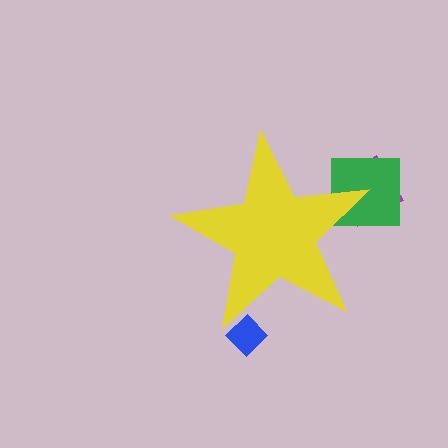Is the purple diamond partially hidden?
Yes, the purple diamond is partially hidden behind the yellow star.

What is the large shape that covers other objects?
A yellow star.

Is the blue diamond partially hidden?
Yes, the blue diamond is partially hidden behind the yellow star.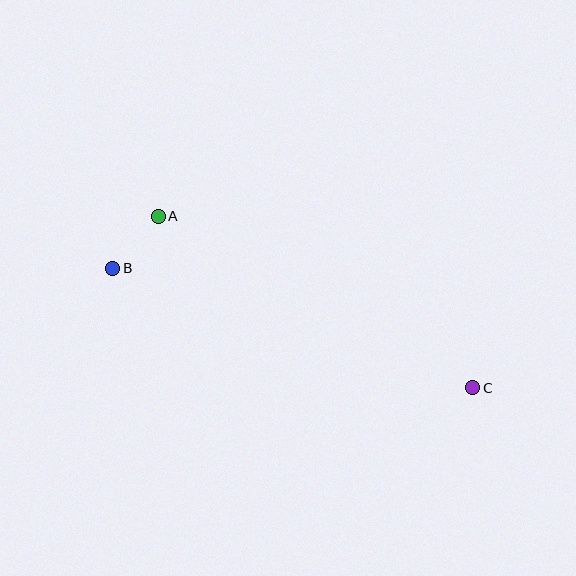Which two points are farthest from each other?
Points B and C are farthest from each other.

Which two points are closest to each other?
Points A and B are closest to each other.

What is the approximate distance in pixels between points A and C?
The distance between A and C is approximately 358 pixels.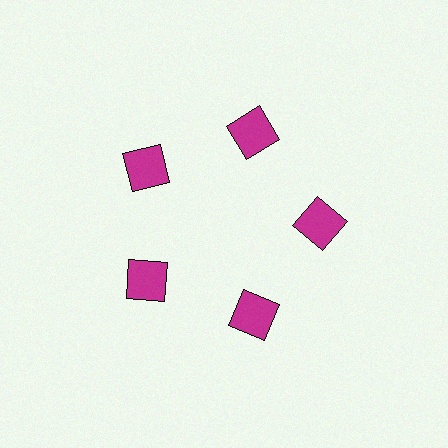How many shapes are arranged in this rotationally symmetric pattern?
There are 5 shapes, arranged in 5 groups of 1.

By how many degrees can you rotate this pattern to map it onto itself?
The pattern maps onto itself every 72 degrees of rotation.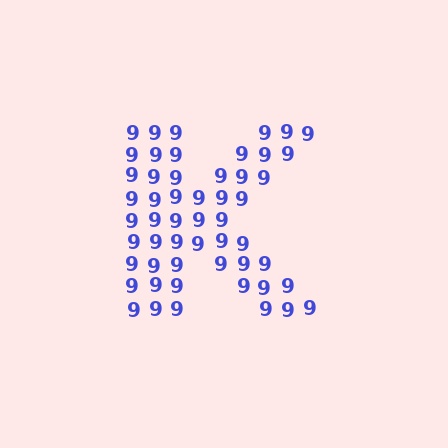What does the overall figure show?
The overall figure shows the letter K.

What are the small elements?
The small elements are digit 9's.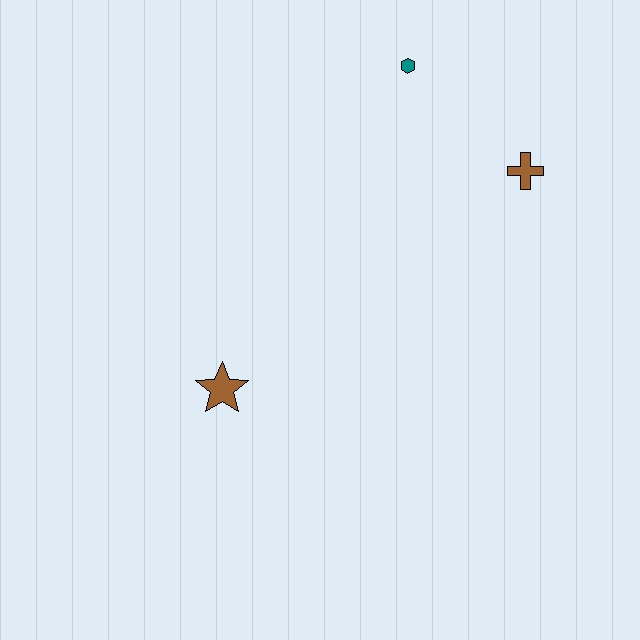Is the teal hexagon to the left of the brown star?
No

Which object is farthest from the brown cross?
The brown star is farthest from the brown cross.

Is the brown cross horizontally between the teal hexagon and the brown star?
No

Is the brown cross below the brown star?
No